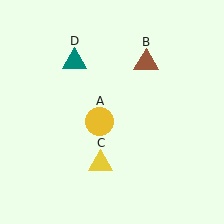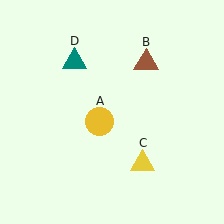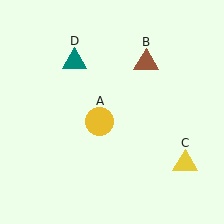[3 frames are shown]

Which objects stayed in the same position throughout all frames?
Yellow circle (object A) and brown triangle (object B) and teal triangle (object D) remained stationary.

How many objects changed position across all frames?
1 object changed position: yellow triangle (object C).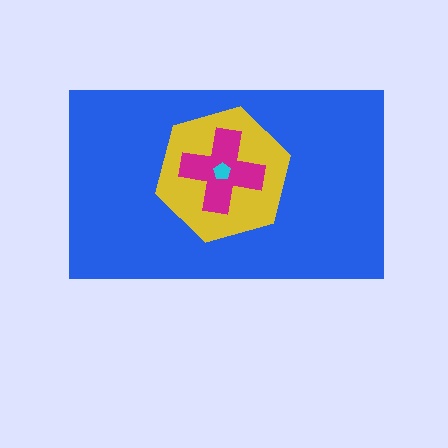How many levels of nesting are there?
4.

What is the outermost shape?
The blue rectangle.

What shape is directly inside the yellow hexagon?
The magenta cross.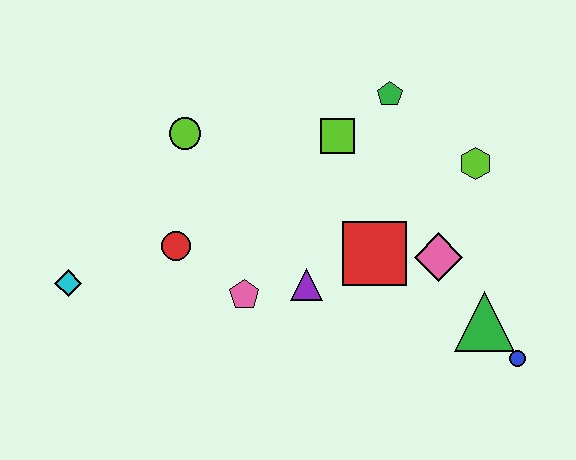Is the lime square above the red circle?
Yes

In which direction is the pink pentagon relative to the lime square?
The pink pentagon is below the lime square.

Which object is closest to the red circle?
The pink pentagon is closest to the red circle.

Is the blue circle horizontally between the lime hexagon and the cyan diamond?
No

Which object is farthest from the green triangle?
The cyan diamond is farthest from the green triangle.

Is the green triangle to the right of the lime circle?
Yes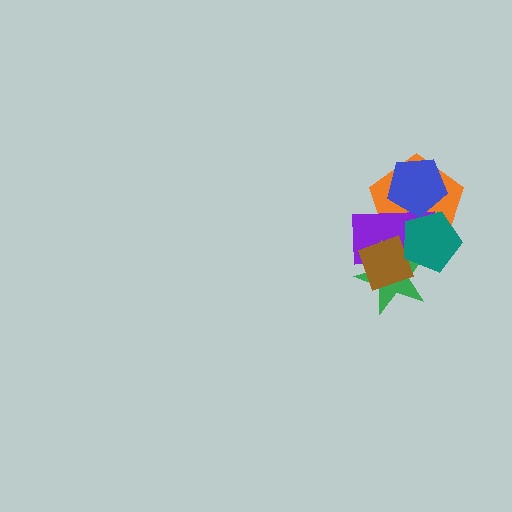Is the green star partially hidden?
Yes, it is partially covered by another shape.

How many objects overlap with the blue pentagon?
3 objects overlap with the blue pentagon.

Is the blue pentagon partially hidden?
Yes, it is partially covered by another shape.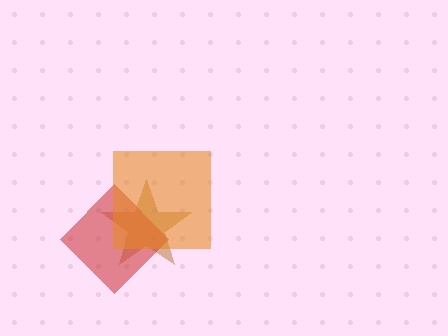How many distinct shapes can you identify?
There are 3 distinct shapes: a brown star, a red diamond, an orange square.